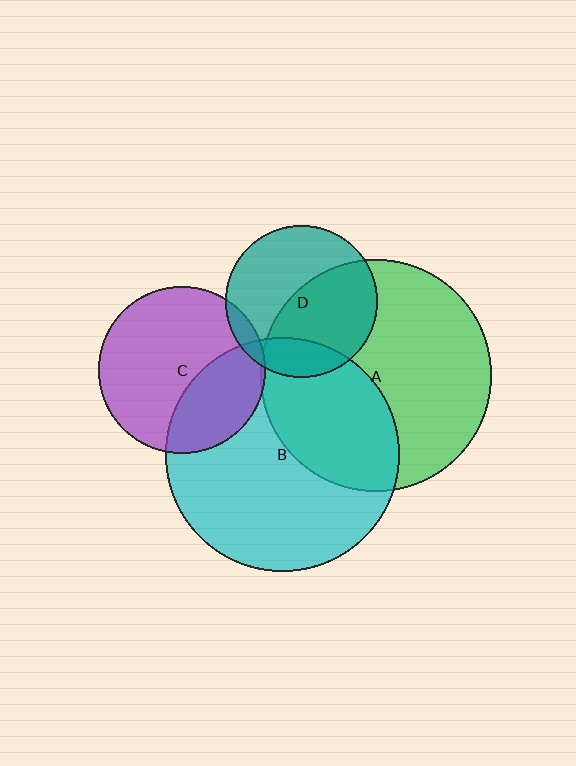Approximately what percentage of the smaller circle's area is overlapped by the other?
Approximately 50%.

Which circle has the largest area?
Circle B (cyan).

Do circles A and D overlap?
Yes.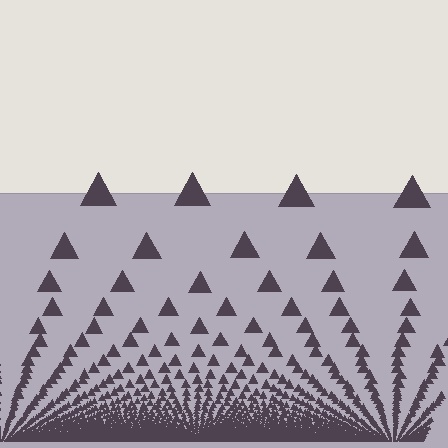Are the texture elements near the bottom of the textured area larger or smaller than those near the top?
Smaller. The gradient is inverted — elements near the bottom are smaller and denser.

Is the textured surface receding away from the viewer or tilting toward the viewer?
The surface appears to tilt toward the viewer. Texture elements get larger and sparser toward the top.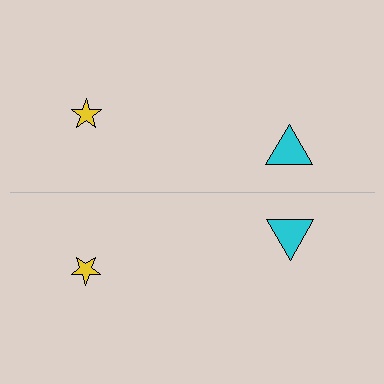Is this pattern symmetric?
Yes, this pattern has bilateral (reflection) symmetry.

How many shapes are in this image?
There are 4 shapes in this image.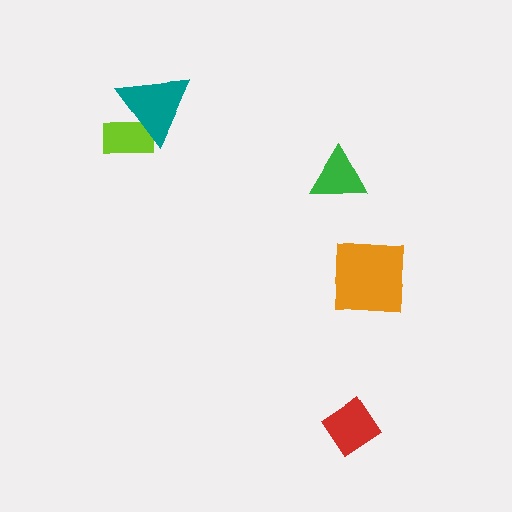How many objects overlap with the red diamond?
0 objects overlap with the red diamond.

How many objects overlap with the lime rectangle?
1 object overlaps with the lime rectangle.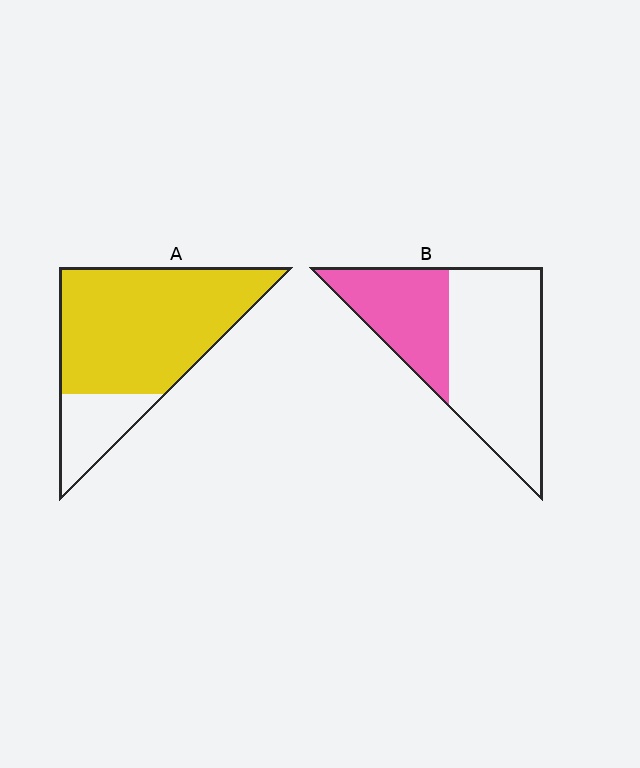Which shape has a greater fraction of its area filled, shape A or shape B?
Shape A.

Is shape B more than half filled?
No.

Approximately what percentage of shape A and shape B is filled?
A is approximately 80% and B is approximately 35%.